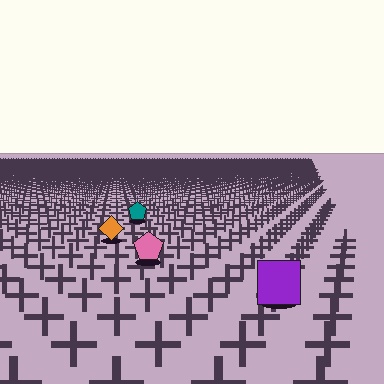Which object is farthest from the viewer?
The teal pentagon is farthest from the viewer. It appears smaller and the ground texture around it is denser.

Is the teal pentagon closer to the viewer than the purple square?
No. The purple square is closer — you can tell from the texture gradient: the ground texture is coarser near it.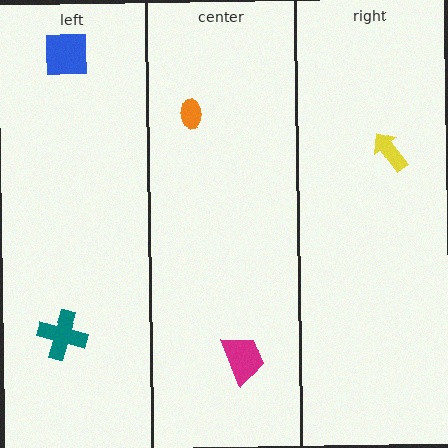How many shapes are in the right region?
1.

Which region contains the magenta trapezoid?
The center region.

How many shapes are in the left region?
2.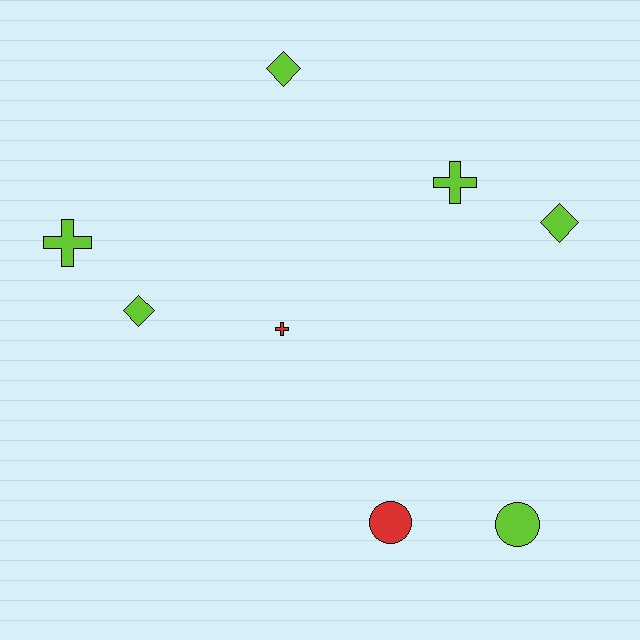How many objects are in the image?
There are 8 objects.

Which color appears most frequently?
Lime, with 6 objects.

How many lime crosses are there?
There are 2 lime crosses.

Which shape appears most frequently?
Diamond, with 3 objects.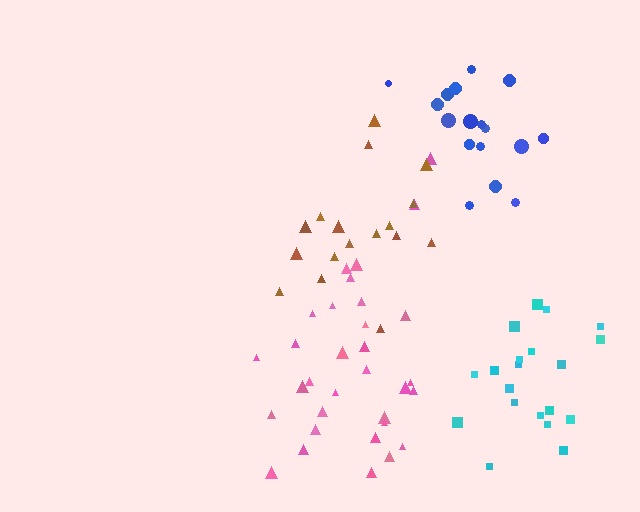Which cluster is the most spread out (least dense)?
Brown.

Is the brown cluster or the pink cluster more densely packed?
Pink.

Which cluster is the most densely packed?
Blue.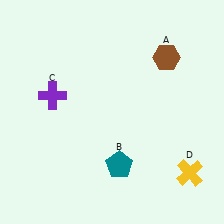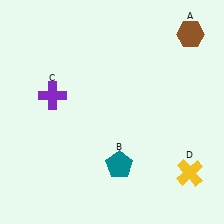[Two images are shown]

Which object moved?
The brown hexagon (A) moved up.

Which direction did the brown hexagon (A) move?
The brown hexagon (A) moved up.